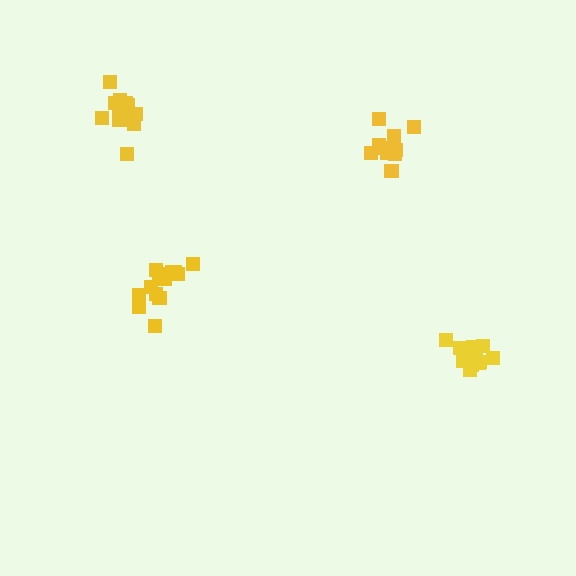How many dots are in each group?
Group 1: 18 dots, Group 2: 15 dots, Group 3: 16 dots, Group 4: 12 dots (61 total).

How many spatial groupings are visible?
There are 4 spatial groupings.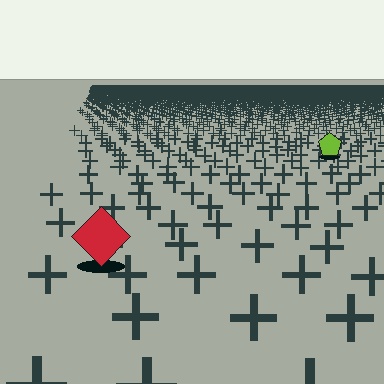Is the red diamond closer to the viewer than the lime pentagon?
Yes. The red diamond is closer — you can tell from the texture gradient: the ground texture is coarser near it.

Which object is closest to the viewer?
The red diamond is closest. The texture marks near it are larger and more spread out.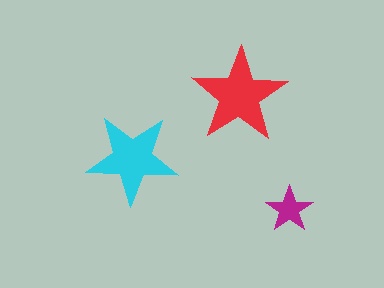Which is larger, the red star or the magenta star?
The red one.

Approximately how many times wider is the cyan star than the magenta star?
About 2 times wider.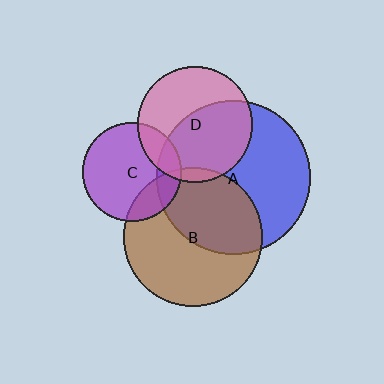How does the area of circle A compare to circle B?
Approximately 1.2 times.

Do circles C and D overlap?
Yes.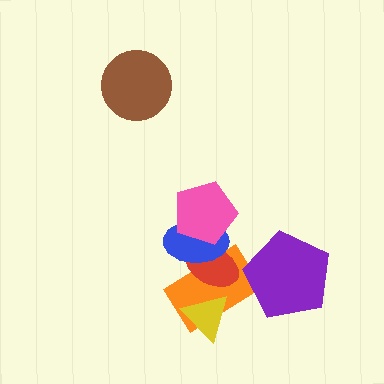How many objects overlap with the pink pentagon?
2 objects overlap with the pink pentagon.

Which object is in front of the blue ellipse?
The pink pentagon is in front of the blue ellipse.